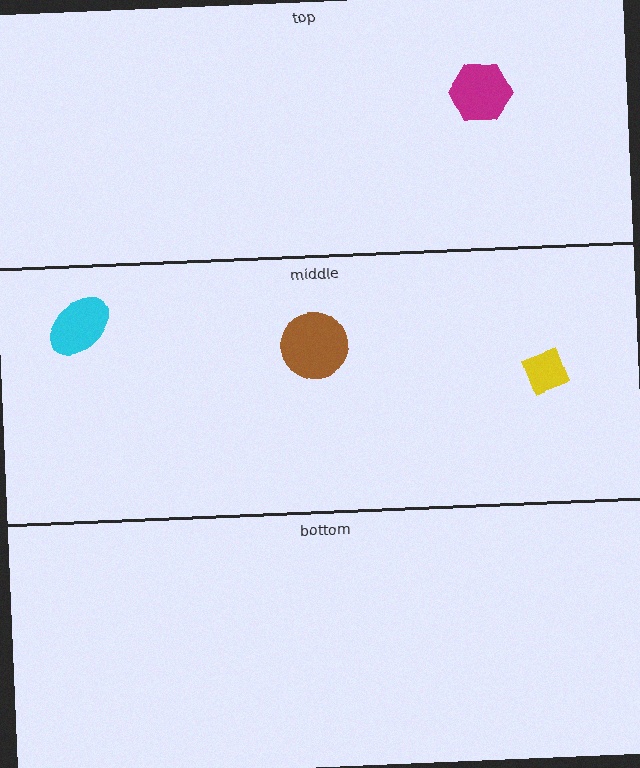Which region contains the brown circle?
The middle region.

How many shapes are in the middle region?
3.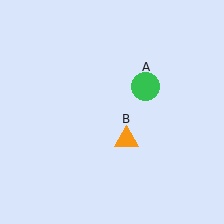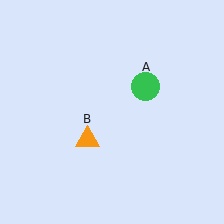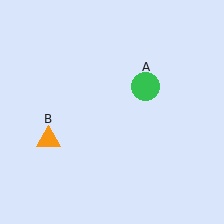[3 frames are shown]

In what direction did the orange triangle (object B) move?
The orange triangle (object B) moved left.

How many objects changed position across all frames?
1 object changed position: orange triangle (object B).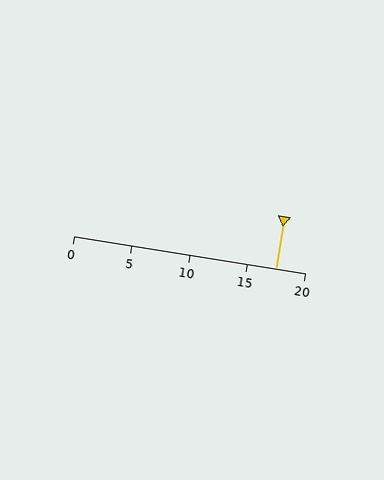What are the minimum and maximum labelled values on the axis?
The axis runs from 0 to 20.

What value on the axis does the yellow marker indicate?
The marker indicates approximately 17.5.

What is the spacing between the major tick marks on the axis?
The major ticks are spaced 5 apart.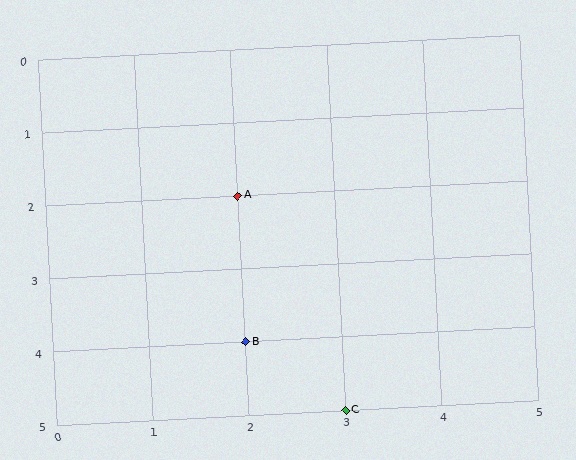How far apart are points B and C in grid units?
Points B and C are 1 column and 1 row apart (about 1.4 grid units diagonally).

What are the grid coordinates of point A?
Point A is at grid coordinates (2, 2).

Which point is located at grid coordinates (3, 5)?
Point C is at (3, 5).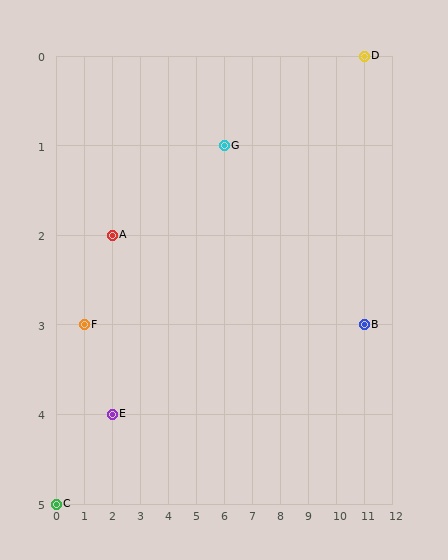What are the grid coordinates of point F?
Point F is at grid coordinates (1, 3).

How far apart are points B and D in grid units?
Points B and D are 3 rows apart.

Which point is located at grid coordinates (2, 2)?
Point A is at (2, 2).